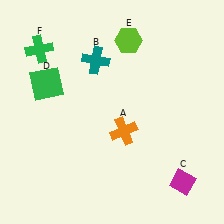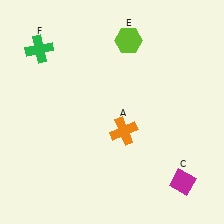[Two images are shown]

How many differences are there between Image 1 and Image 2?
There are 2 differences between the two images.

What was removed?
The green square (D), the teal cross (B) were removed in Image 2.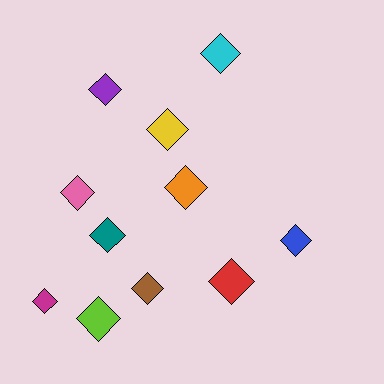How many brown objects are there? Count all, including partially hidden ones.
There is 1 brown object.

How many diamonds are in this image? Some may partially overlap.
There are 11 diamonds.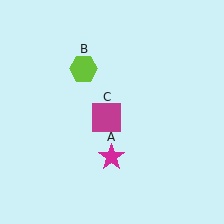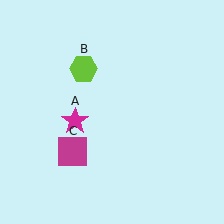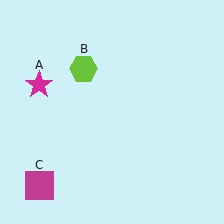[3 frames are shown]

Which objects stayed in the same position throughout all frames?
Lime hexagon (object B) remained stationary.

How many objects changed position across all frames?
2 objects changed position: magenta star (object A), magenta square (object C).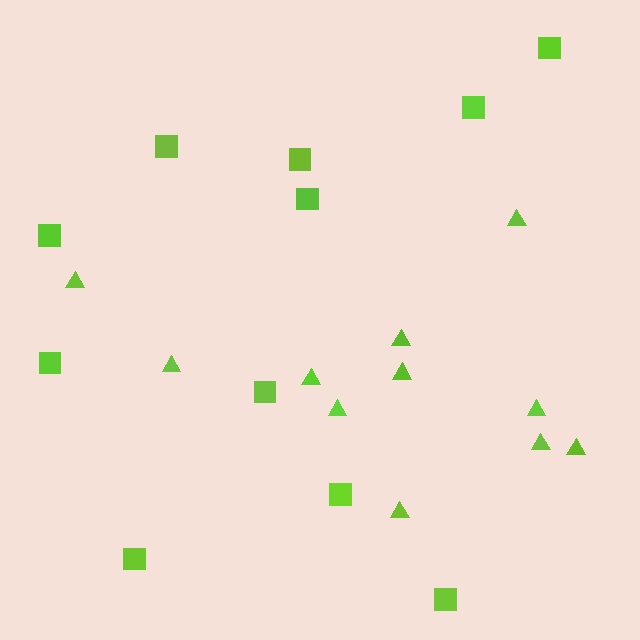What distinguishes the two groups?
There are 2 groups: one group of squares (11) and one group of triangles (11).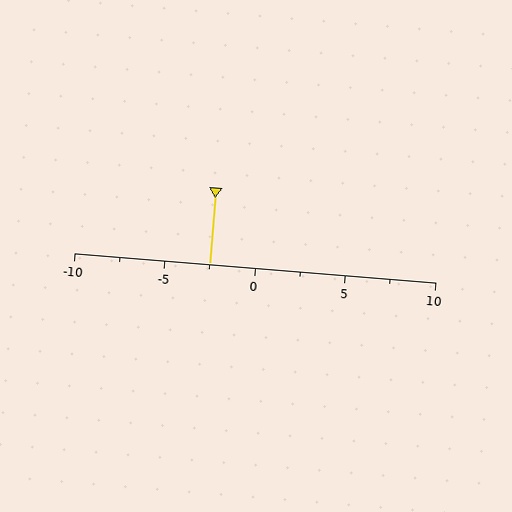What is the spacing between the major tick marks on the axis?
The major ticks are spaced 5 apart.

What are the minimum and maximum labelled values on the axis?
The axis runs from -10 to 10.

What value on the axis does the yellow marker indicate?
The marker indicates approximately -2.5.